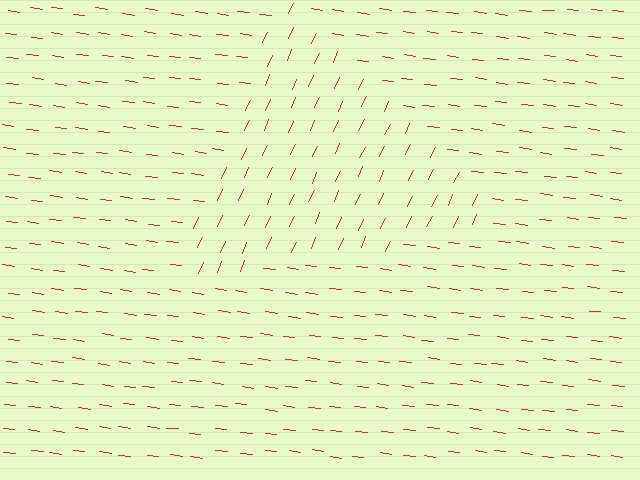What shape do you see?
I see a triangle.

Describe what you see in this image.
The image is filled with small red line segments. A triangle region in the image has lines oriented differently from the surrounding lines, creating a visible texture boundary.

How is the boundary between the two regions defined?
The boundary is defined purely by a change in line orientation (approximately 72 degrees difference). All lines are the same color and thickness.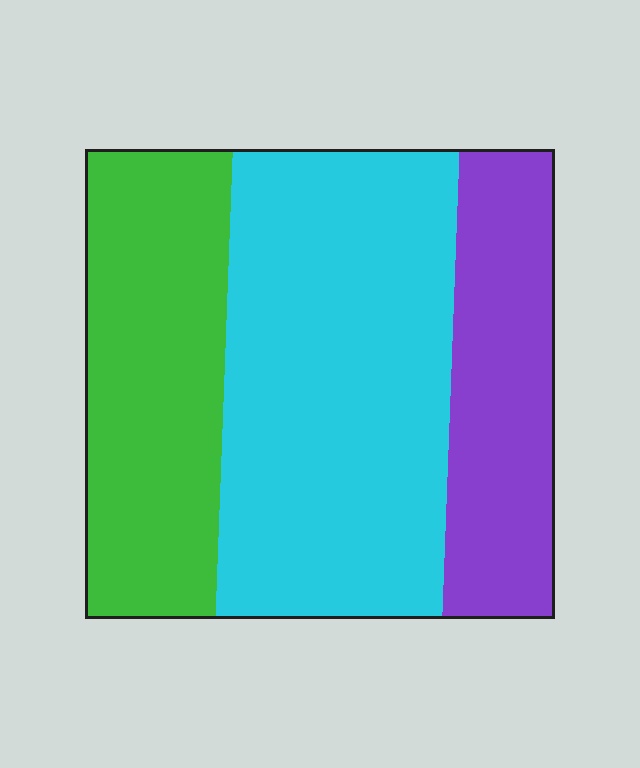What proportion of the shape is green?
Green covers roughly 30% of the shape.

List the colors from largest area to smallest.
From largest to smallest: cyan, green, purple.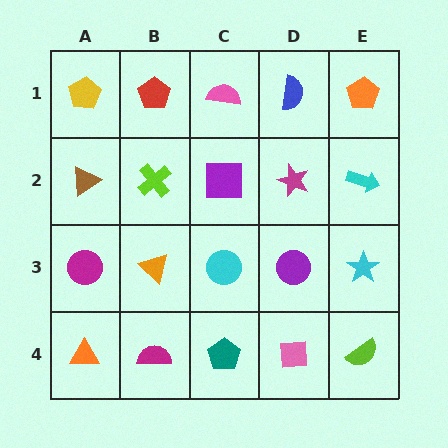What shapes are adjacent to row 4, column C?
A cyan circle (row 3, column C), a magenta semicircle (row 4, column B), a pink square (row 4, column D).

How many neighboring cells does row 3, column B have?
4.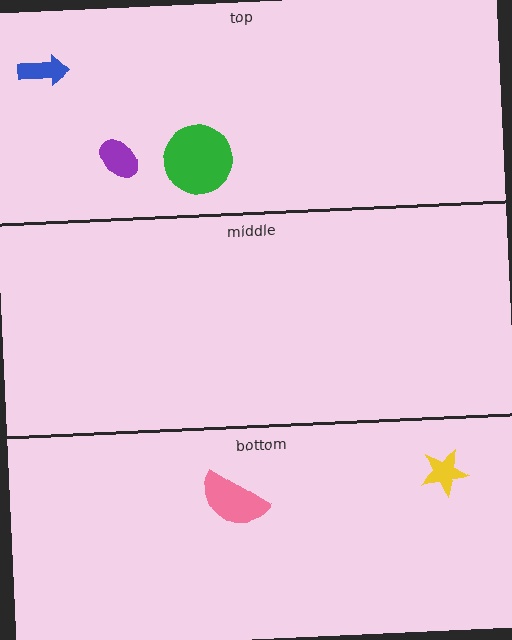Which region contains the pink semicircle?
The bottom region.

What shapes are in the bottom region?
The yellow star, the pink semicircle.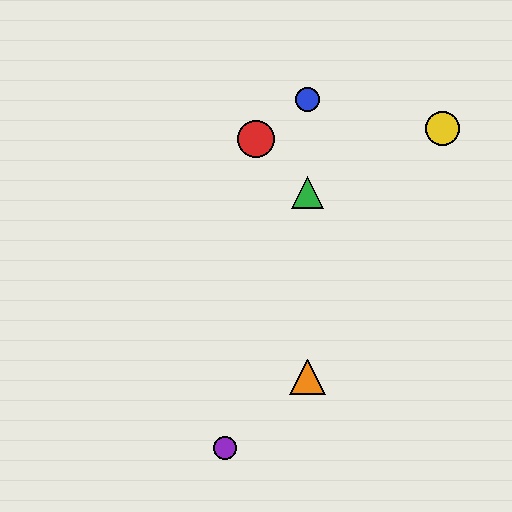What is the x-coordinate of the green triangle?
The green triangle is at x≈307.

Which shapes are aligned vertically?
The blue circle, the green triangle, the orange triangle are aligned vertically.